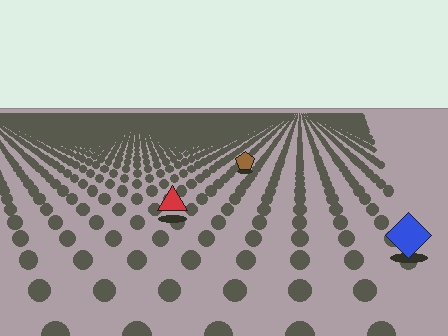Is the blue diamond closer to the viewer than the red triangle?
Yes. The blue diamond is closer — you can tell from the texture gradient: the ground texture is coarser near it.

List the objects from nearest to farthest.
From nearest to farthest: the blue diamond, the red triangle, the brown pentagon.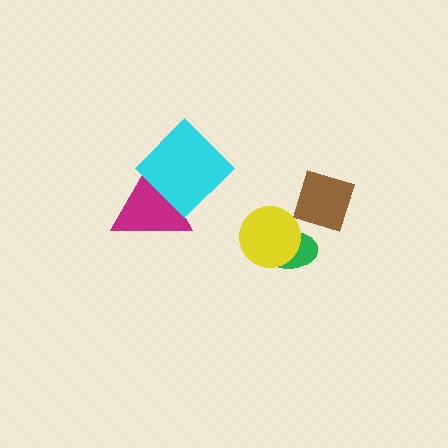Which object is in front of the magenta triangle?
The cyan diamond is in front of the magenta triangle.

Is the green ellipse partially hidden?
Yes, it is partially covered by another shape.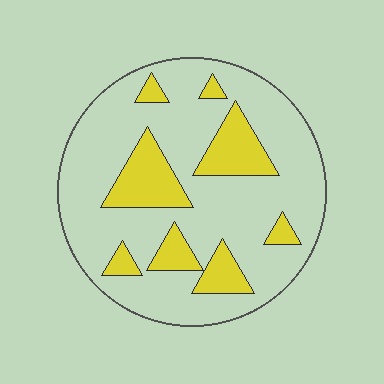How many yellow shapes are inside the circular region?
8.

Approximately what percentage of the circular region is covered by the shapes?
Approximately 25%.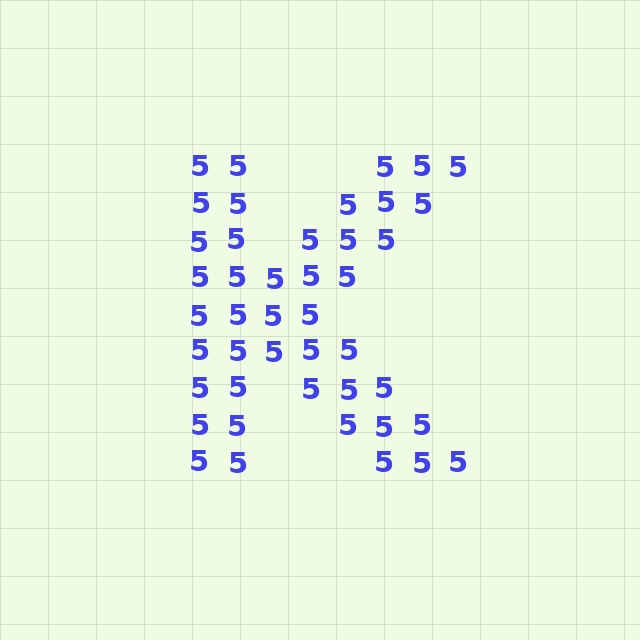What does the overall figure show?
The overall figure shows the letter K.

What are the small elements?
The small elements are digit 5's.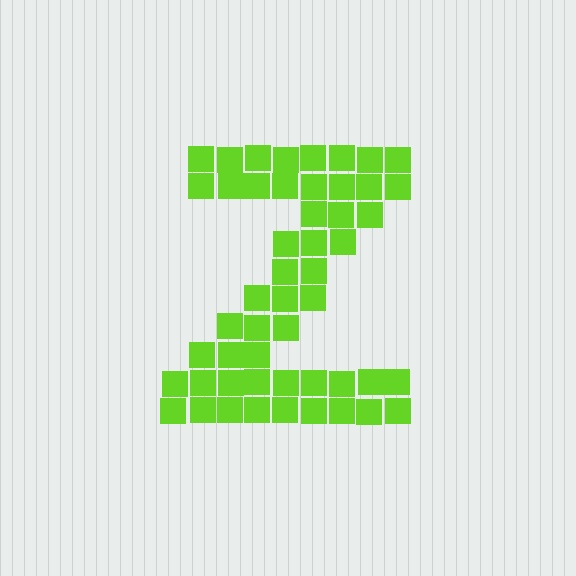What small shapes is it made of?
It is made of small squares.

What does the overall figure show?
The overall figure shows the letter Z.